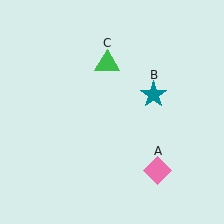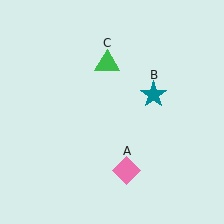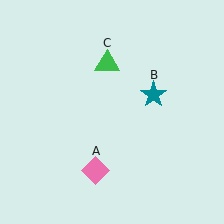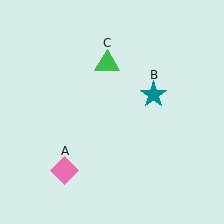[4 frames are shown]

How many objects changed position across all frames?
1 object changed position: pink diamond (object A).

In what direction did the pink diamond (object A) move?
The pink diamond (object A) moved left.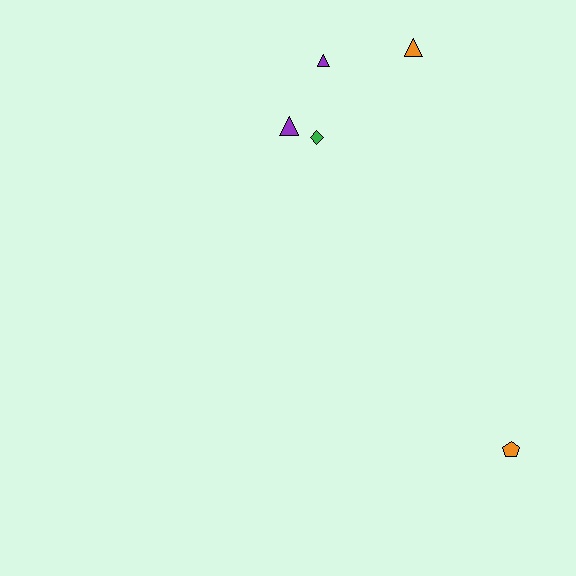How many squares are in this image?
There are no squares.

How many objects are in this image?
There are 5 objects.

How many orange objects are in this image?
There are 2 orange objects.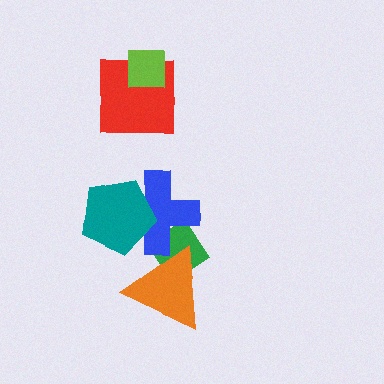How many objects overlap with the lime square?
1 object overlaps with the lime square.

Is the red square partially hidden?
Yes, it is partially covered by another shape.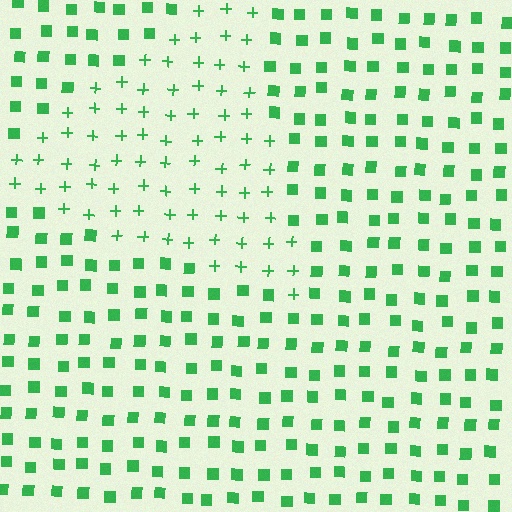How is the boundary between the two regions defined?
The boundary is defined by a change in element shape: plus signs inside vs. squares outside. All elements share the same color and spacing.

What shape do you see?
I see a triangle.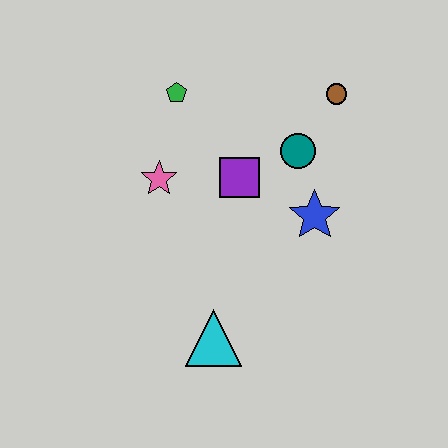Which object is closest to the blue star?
The teal circle is closest to the blue star.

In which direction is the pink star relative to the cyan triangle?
The pink star is above the cyan triangle.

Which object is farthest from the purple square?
The cyan triangle is farthest from the purple square.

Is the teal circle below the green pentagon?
Yes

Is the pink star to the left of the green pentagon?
Yes